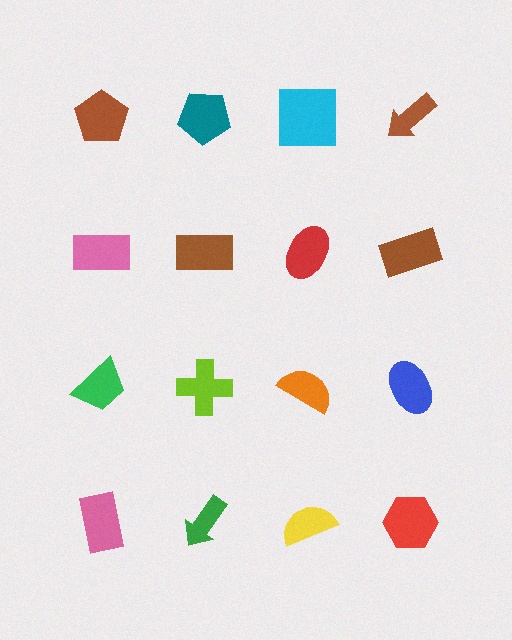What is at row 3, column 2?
A lime cross.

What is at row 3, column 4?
A blue ellipse.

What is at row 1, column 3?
A cyan square.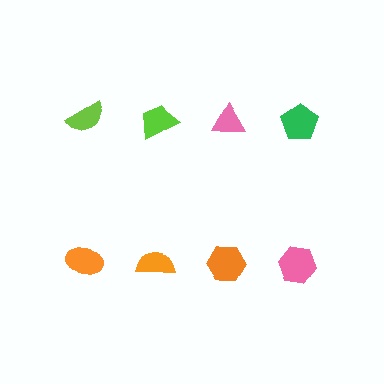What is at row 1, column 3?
A pink triangle.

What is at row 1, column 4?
A green pentagon.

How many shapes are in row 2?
4 shapes.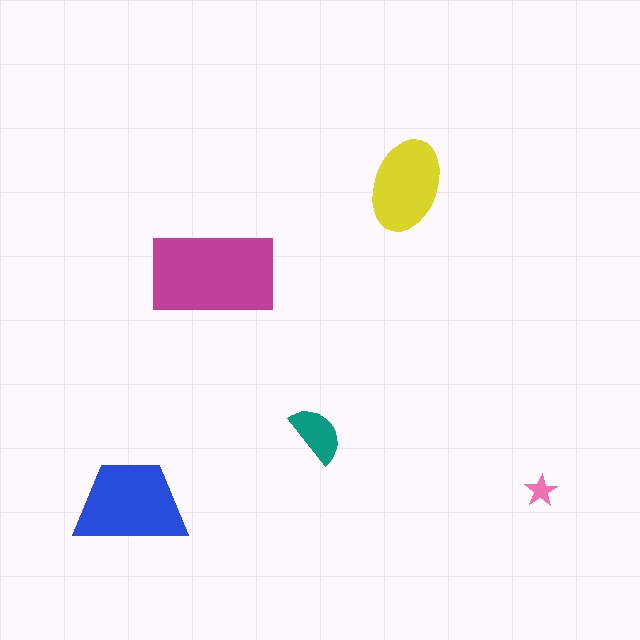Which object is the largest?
The magenta rectangle.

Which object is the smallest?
The pink star.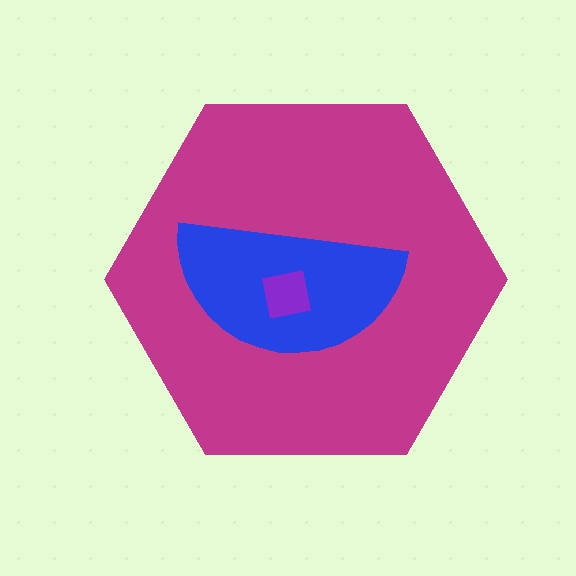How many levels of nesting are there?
3.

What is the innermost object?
The purple square.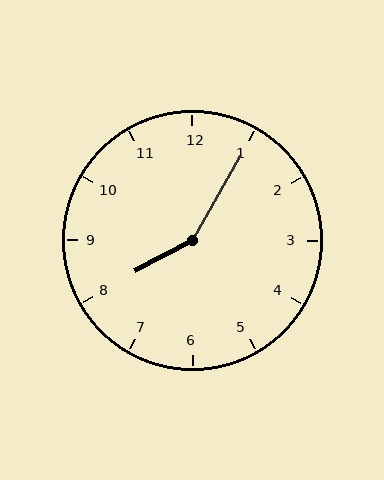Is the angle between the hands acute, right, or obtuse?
It is obtuse.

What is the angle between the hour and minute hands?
Approximately 148 degrees.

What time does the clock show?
8:05.